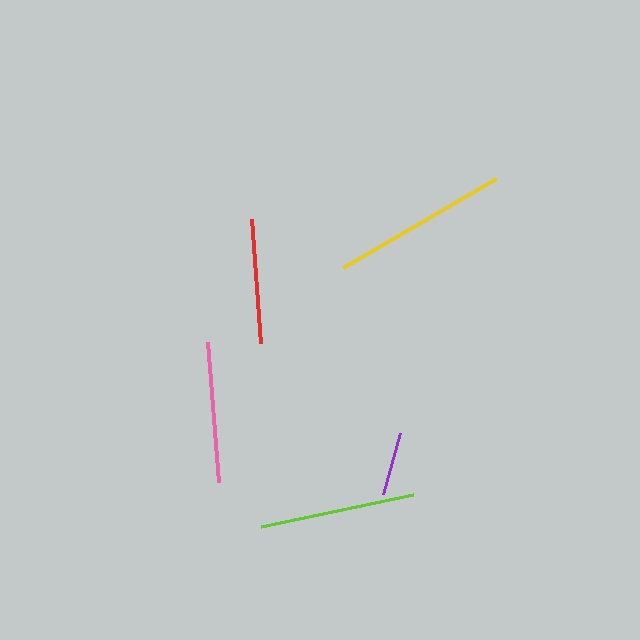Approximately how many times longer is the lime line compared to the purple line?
The lime line is approximately 2.5 times the length of the purple line.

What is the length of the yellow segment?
The yellow segment is approximately 177 pixels long.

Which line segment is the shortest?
The purple line is the shortest at approximately 63 pixels.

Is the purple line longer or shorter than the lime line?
The lime line is longer than the purple line.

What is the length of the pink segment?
The pink segment is approximately 140 pixels long.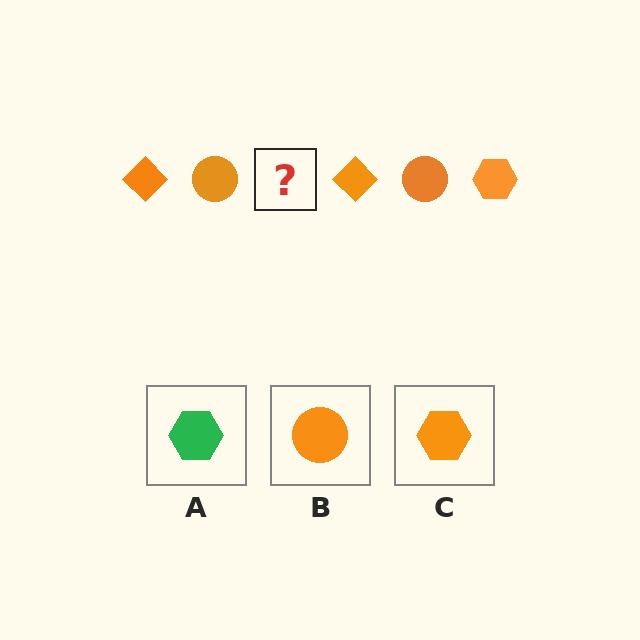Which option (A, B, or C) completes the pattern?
C.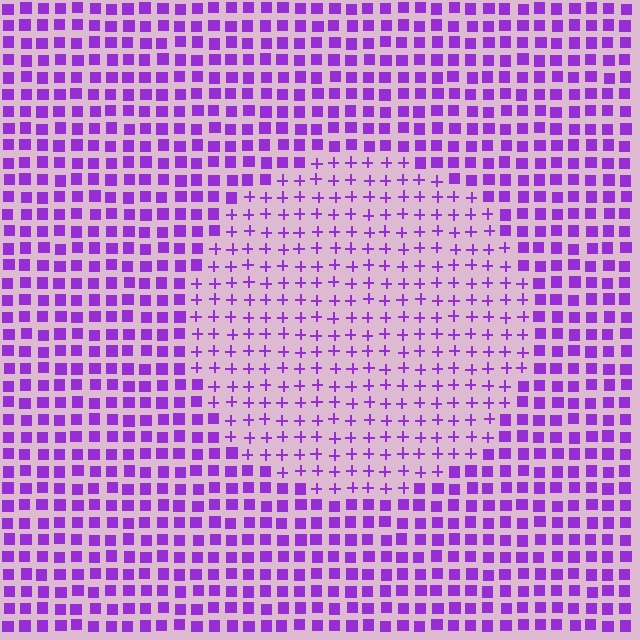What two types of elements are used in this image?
The image uses plus signs inside the circle region and squares outside it.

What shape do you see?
I see a circle.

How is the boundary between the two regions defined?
The boundary is defined by a change in element shape: plus signs inside vs. squares outside. All elements share the same color and spacing.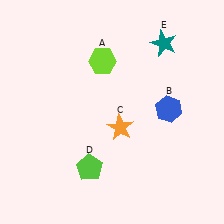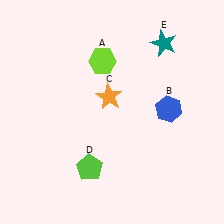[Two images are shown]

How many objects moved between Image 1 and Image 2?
1 object moved between the two images.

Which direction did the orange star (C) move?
The orange star (C) moved up.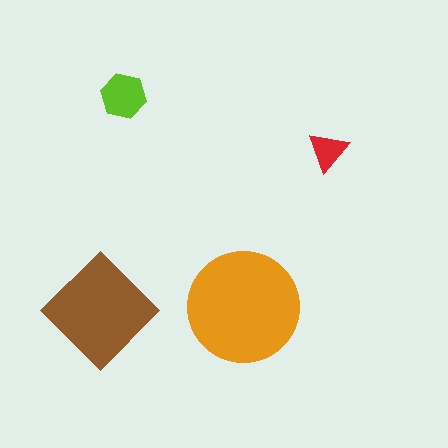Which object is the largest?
The orange circle.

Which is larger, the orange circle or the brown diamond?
The orange circle.